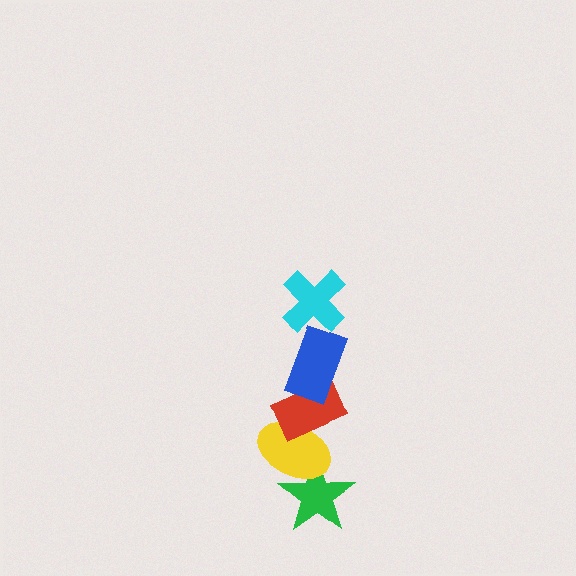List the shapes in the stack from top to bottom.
From top to bottom: the cyan cross, the blue rectangle, the red rectangle, the yellow ellipse, the green star.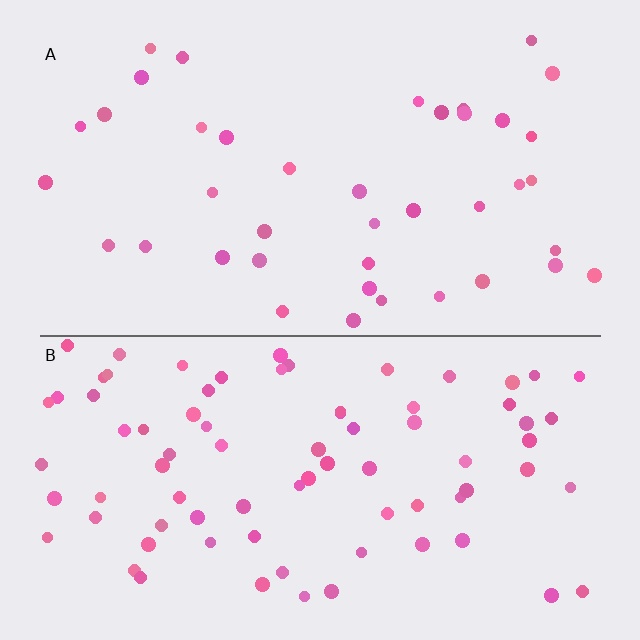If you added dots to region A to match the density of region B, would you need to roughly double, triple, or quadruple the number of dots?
Approximately double.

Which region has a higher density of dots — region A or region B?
B (the bottom).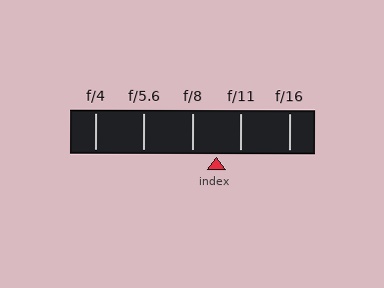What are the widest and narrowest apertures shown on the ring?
The widest aperture shown is f/4 and the narrowest is f/16.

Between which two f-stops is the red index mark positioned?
The index mark is between f/8 and f/11.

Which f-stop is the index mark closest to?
The index mark is closest to f/11.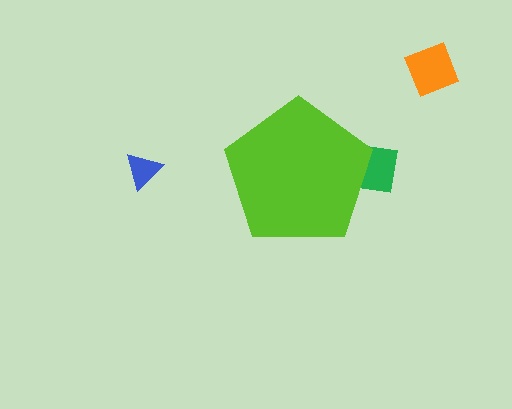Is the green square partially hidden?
Yes, the green square is partially hidden behind the lime pentagon.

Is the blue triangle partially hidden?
No, the blue triangle is fully visible.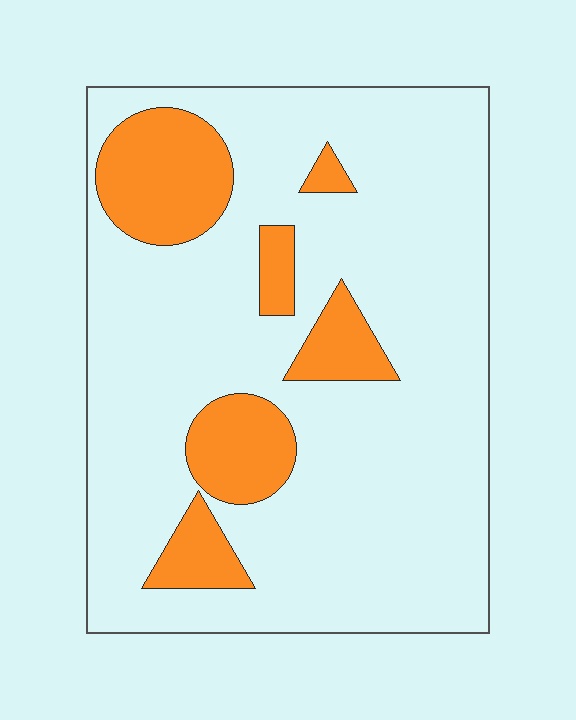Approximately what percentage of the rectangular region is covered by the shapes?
Approximately 20%.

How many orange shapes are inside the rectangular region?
6.